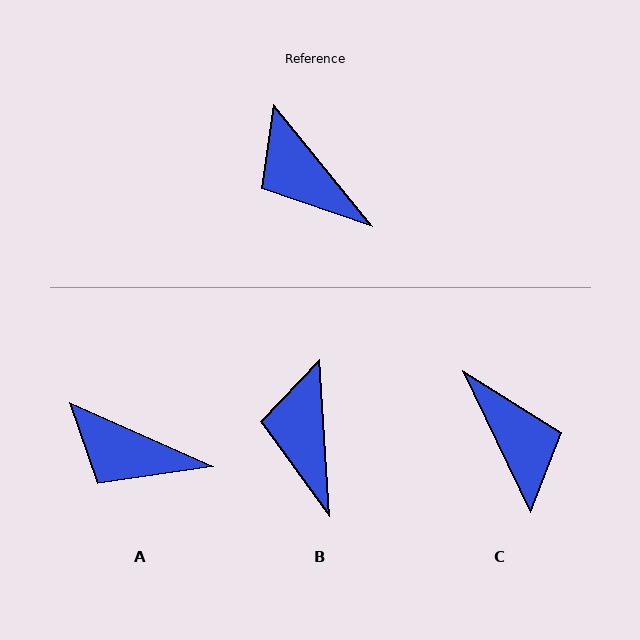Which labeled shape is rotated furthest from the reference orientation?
C, about 167 degrees away.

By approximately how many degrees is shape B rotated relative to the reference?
Approximately 36 degrees clockwise.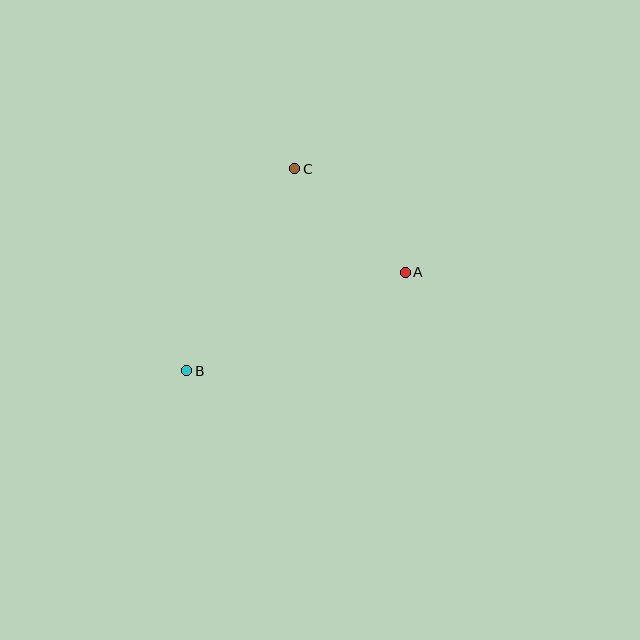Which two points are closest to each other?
Points A and C are closest to each other.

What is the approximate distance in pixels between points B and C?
The distance between B and C is approximately 229 pixels.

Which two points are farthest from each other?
Points A and B are farthest from each other.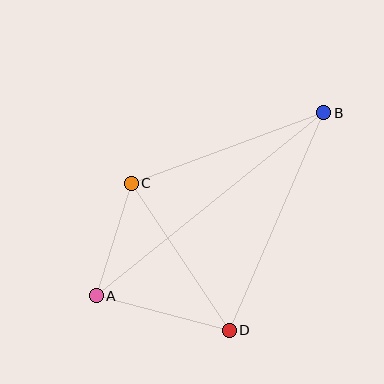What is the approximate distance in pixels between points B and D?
The distance between B and D is approximately 237 pixels.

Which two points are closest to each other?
Points A and C are closest to each other.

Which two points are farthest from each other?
Points A and B are farthest from each other.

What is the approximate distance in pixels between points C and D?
The distance between C and D is approximately 177 pixels.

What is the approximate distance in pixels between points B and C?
The distance between B and C is approximately 205 pixels.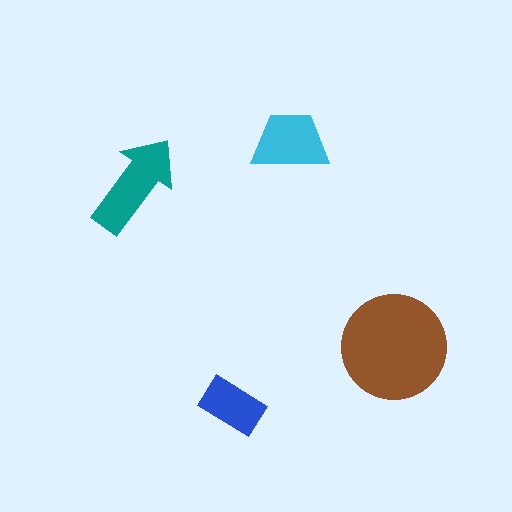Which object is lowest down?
The blue rectangle is bottommost.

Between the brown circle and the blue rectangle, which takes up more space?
The brown circle.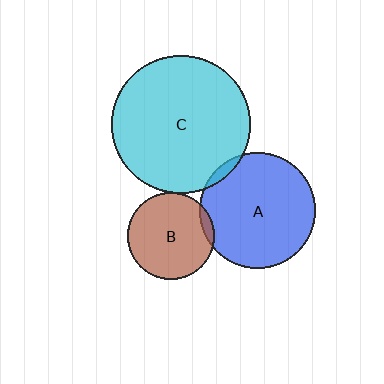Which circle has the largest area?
Circle C (cyan).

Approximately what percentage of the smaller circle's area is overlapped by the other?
Approximately 5%.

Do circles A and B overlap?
Yes.